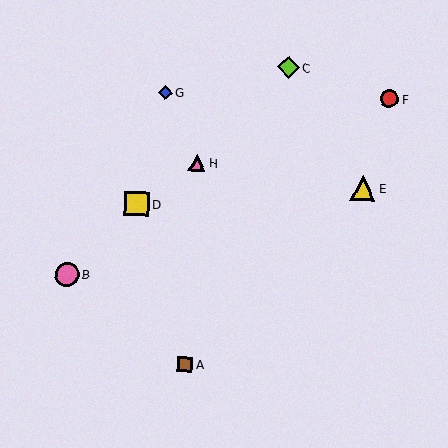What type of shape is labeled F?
Shape F is a red circle.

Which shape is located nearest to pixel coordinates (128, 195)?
The yellow square (labeled D) at (137, 204) is nearest to that location.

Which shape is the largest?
The yellow triangle (labeled E) is the largest.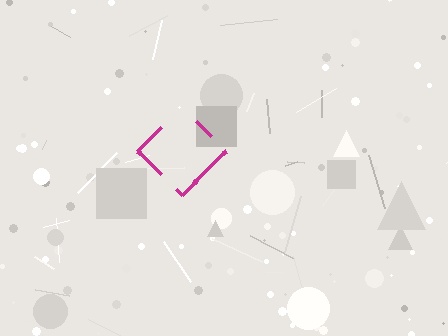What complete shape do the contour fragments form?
The contour fragments form a diamond.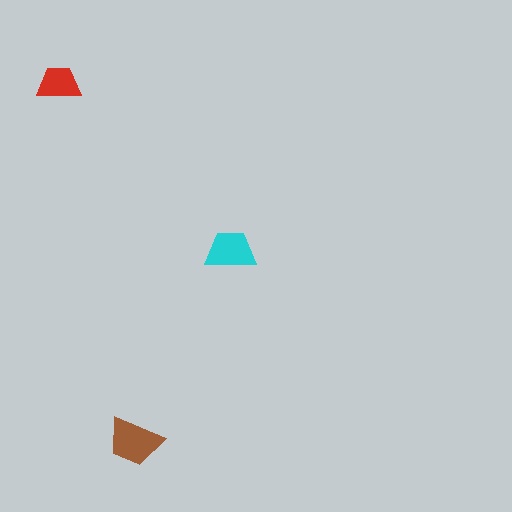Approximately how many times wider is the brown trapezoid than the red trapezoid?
About 1.5 times wider.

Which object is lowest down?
The brown trapezoid is bottommost.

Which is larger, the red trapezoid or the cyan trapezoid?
The cyan one.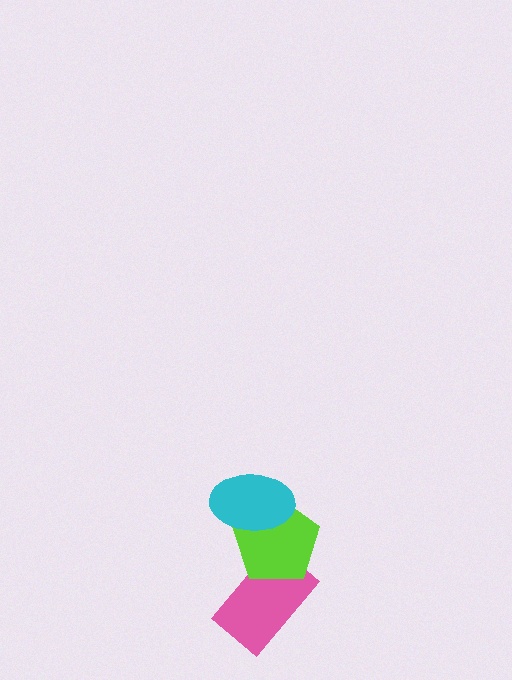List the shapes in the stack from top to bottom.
From top to bottom: the cyan ellipse, the lime pentagon, the pink rectangle.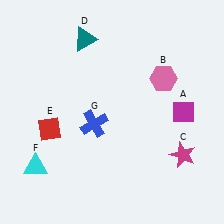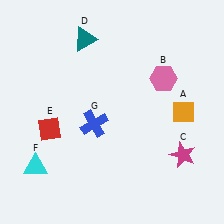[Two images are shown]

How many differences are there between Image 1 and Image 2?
There is 1 difference between the two images.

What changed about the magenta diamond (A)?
In Image 1, A is magenta. In Image 2, it changed to orange.